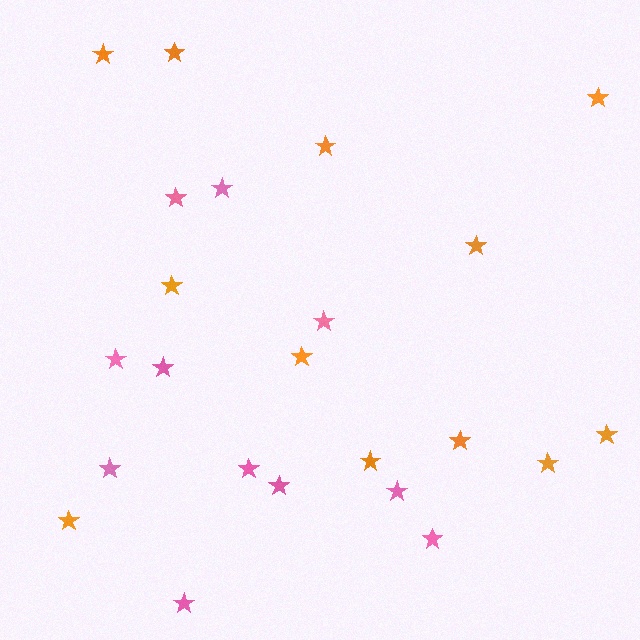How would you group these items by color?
There are 2 groups: one group of orange stars (12) and one group of pink stars (11).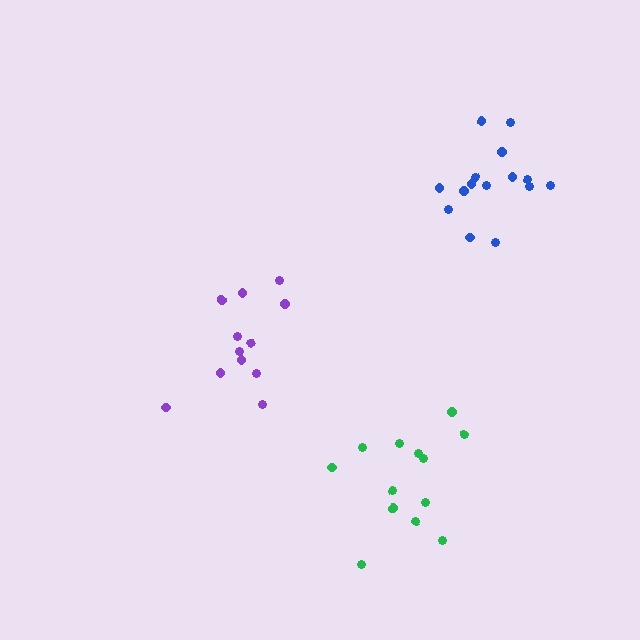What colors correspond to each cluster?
The clusters are colored: purple, blue, green.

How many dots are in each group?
Group 1: 12 dots, Group 2: 15 dots, Group 3: 13 dots (40 total).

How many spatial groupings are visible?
There are 3 spatial groupings.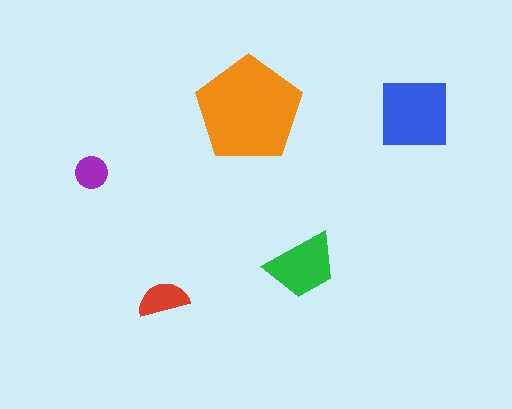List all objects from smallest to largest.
The purple circle, the red semicircle, the green trapezoid, the blue square, the orange pentagon.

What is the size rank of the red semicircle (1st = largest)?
4th.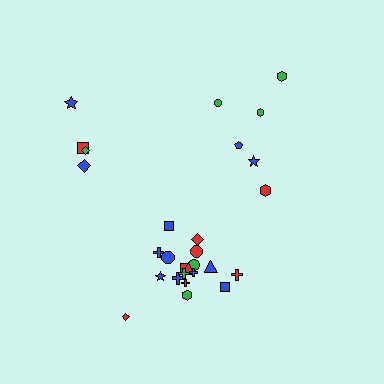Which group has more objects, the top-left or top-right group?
The top-right group.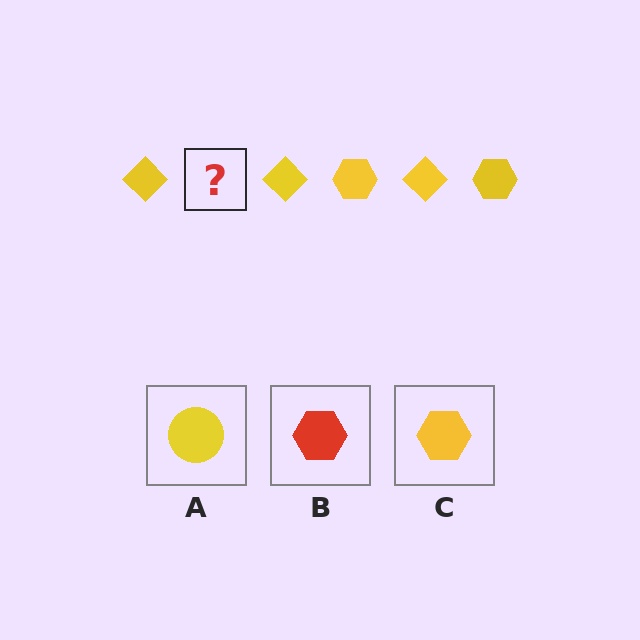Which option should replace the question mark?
Option C.